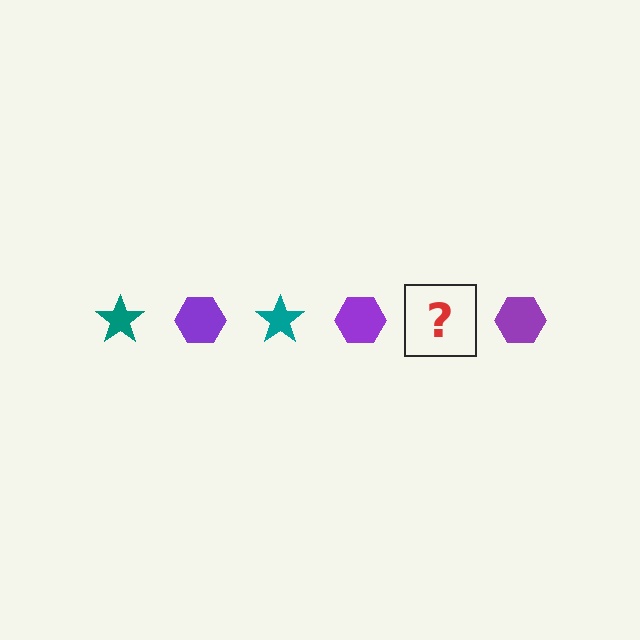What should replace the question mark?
The question mark should be replaced with a teal star.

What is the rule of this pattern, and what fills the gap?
The rule is that the pattern alternates between teal star and purple hexagon. The gap should be filled with a teal star.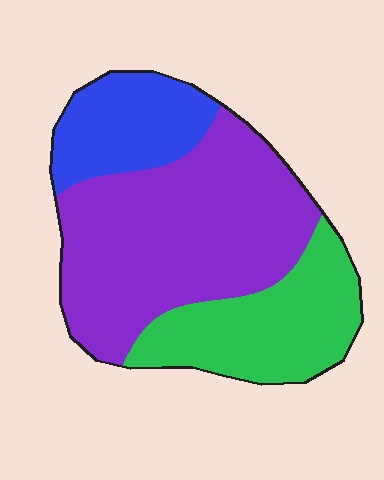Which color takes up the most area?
Purple, at roughly 55%.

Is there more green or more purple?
Purple.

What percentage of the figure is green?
Green takes up about one quarter (1/4) of the figure.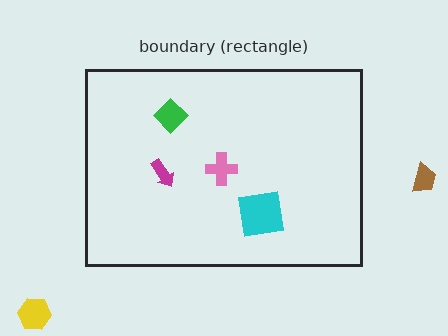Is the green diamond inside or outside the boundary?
Inside.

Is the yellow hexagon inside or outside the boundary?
Outside.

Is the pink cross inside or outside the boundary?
Inside.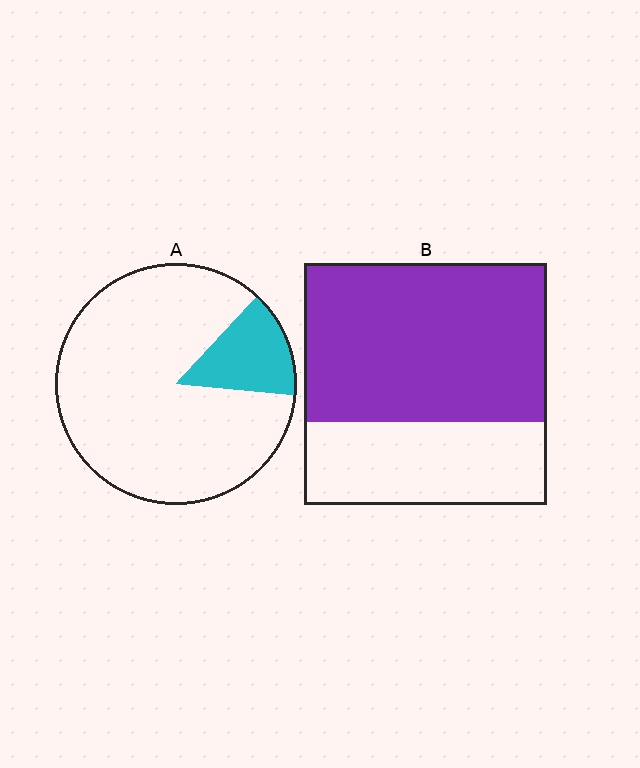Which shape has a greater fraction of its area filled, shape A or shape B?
Shape B.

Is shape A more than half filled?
No.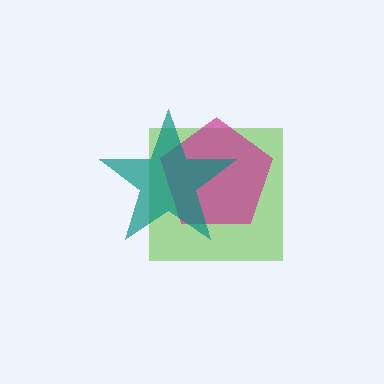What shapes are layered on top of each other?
The layered shapes are: a lime square, a magenta pentagon, a teal star.